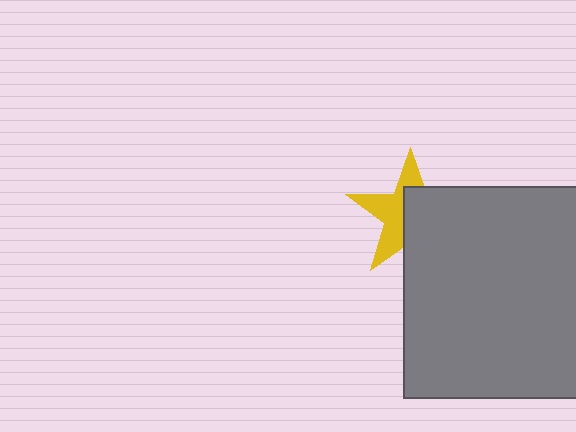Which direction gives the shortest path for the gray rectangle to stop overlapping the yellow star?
Moving toward the lower-right gives the shortest separation.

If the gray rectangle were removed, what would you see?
You would see the complete yellow star.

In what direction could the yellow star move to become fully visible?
The yellow star could move toward the upper-left. That would shift it out from behind the gray rectangle entirely.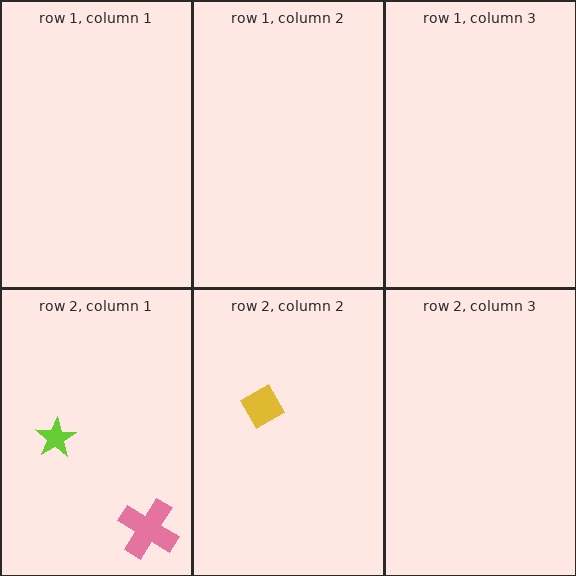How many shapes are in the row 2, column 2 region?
1.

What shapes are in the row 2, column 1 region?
The lime star, the pink cross.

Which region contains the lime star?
The row 2, column 1 region.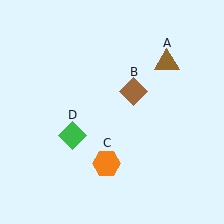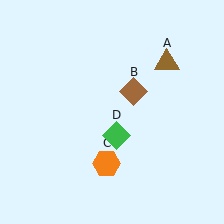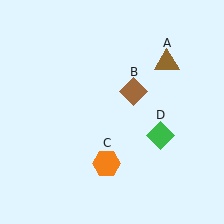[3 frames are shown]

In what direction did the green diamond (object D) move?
The green diamond (object D) moved right.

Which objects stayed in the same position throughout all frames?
Brown triangle (object A) and brown diamond (object B) and orange hexagon (object C) remained stationary.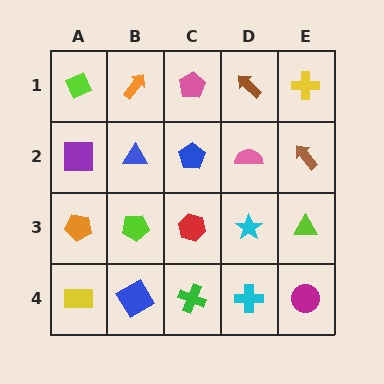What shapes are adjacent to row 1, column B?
A blue triangle (row 2, column B), a lime diamond (row 1, column A), a pink pentagon (row 1, column C).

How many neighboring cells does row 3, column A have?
3.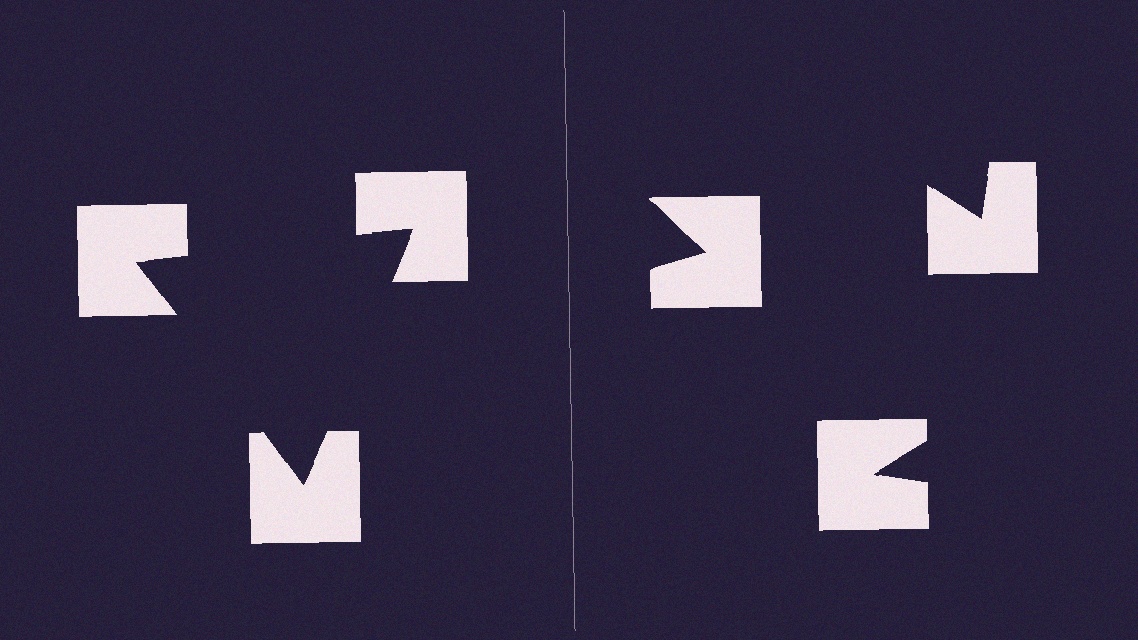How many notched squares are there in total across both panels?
6 — 3 on each side.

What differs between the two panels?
The notched squares are positioned identically on both sides; only the wedge orientations differ. On the left they align to a triangle; on the right they are misaligned.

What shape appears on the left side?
An illusory triangle.